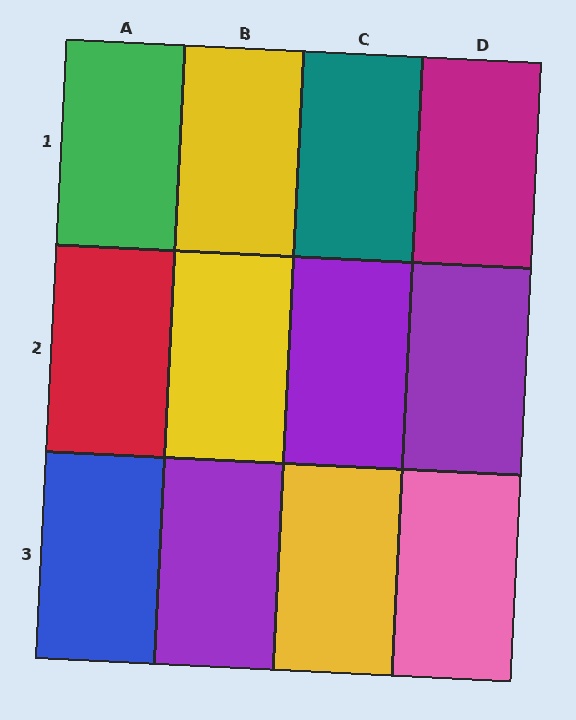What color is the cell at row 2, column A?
Red.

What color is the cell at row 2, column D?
Purple.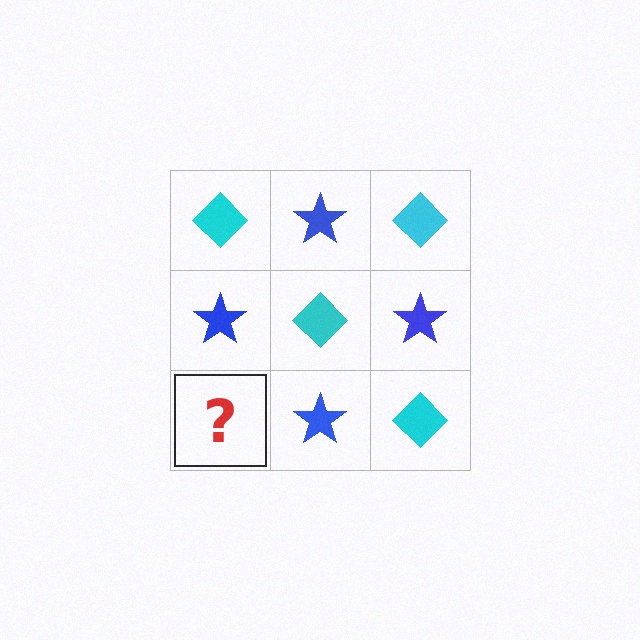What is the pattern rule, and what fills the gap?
The rule is that it alternates cyan diamond and blue star in a checkerboard pattern. The gap should be filled with a cyan diamond.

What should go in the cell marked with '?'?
The missing cell should contain a cyan diamond.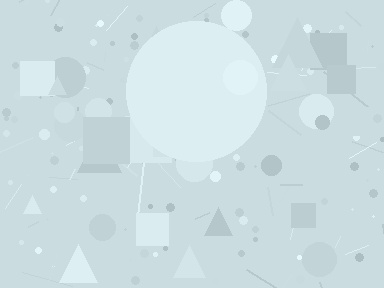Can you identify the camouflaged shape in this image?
The camouflaged shape is a circle.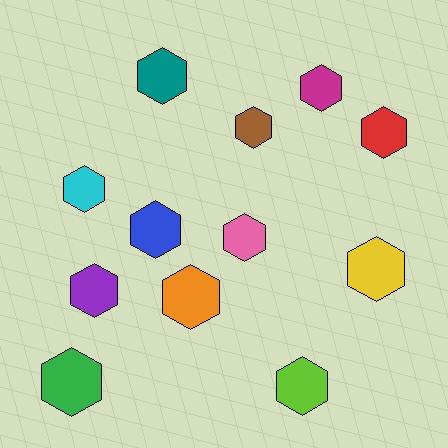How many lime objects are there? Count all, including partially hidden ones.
There is 1 lime object.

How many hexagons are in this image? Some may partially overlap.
There are 12 hexagons.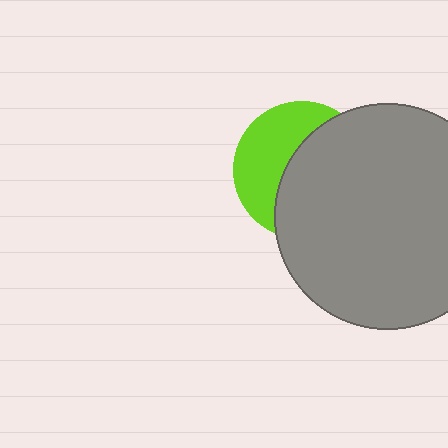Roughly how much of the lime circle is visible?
A small part of it is visible (roughly 42%).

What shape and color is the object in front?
The object in front is a gray circle.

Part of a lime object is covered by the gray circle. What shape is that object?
It is a circle.